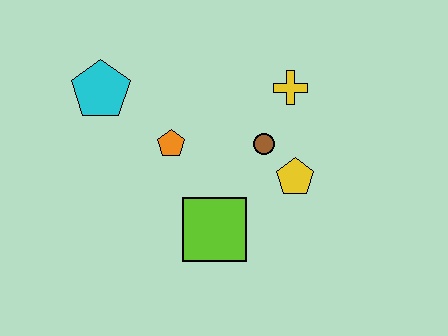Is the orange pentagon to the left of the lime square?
Yes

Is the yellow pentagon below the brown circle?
Yes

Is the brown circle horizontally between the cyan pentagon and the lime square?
No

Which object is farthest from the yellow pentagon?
The cyan pentagon is farthest from the yellow pentagon.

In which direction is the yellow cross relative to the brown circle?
The yellow cross is above the brown circle.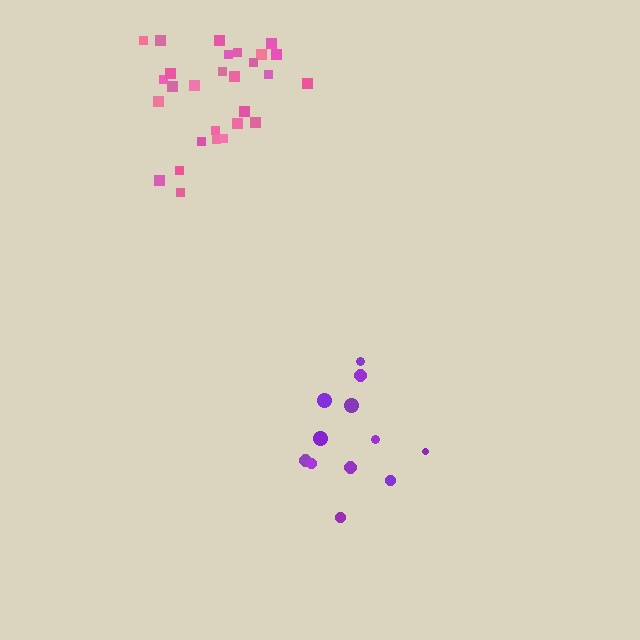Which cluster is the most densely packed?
Pink.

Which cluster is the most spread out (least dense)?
Purple.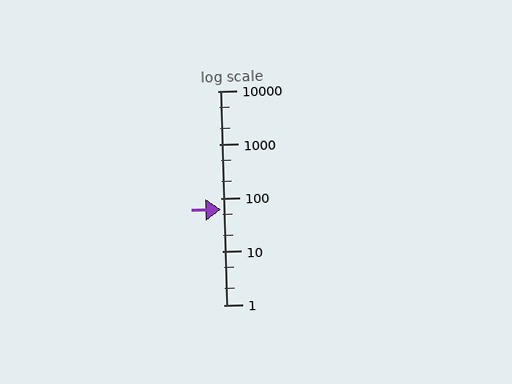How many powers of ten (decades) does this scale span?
The scale spans 4 decades, from 1 to 10000.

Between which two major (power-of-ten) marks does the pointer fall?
The pointer is between 10 and 100.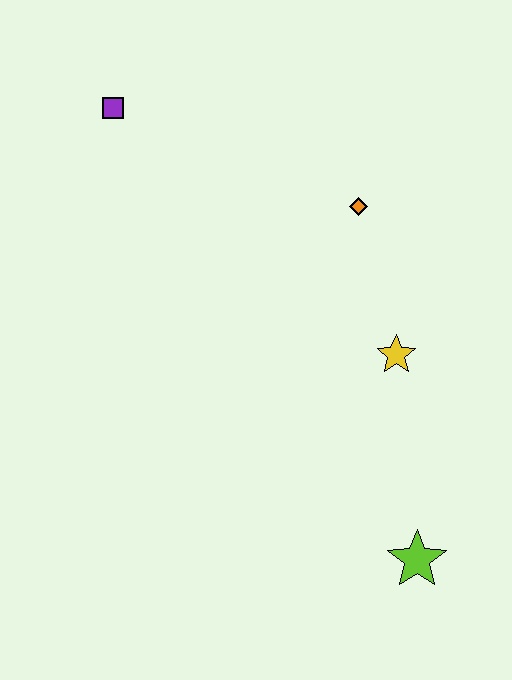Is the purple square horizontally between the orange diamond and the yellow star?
No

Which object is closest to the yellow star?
The orange diamond is closest to the yellow star.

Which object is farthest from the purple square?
The lime star is farthest from the purple square.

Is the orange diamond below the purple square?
Yes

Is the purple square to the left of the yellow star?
Yes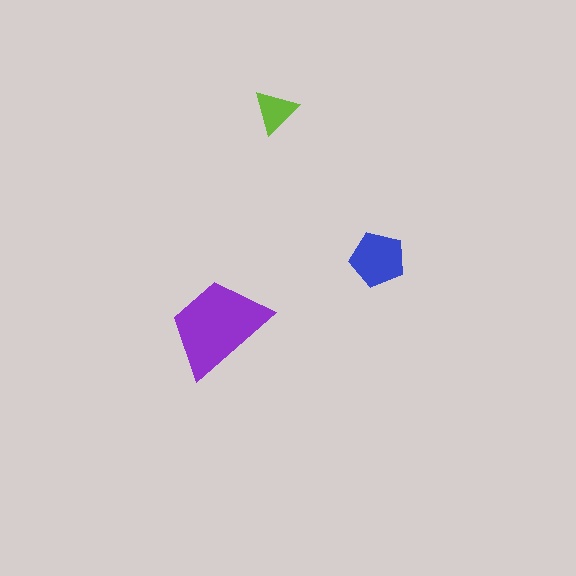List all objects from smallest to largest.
The lime triangle, the blue pentagon, the purple trapezoid.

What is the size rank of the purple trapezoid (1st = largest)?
1st.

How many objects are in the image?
There are 3 objects in the image.